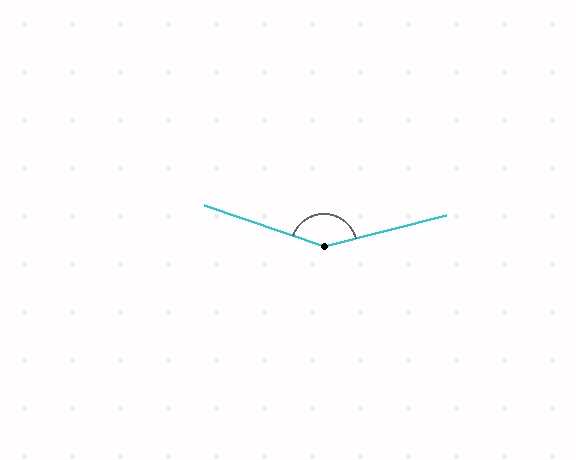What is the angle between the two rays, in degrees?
Approximately 147 degrees.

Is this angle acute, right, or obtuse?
It is obtuse.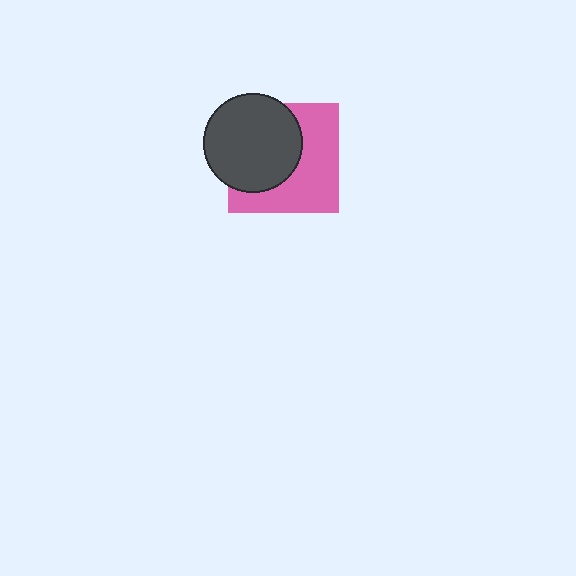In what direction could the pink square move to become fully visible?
The pink square could move toward the lower-right. That would shift it out from behind the dark gray circle entirely.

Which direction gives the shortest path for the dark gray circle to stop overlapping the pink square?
Moving toward the upper-left gives the shortest separation.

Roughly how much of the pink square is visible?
About half of it is visible (roughly 52%).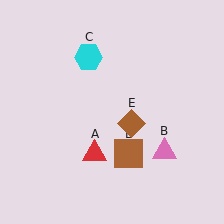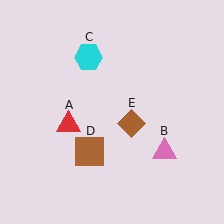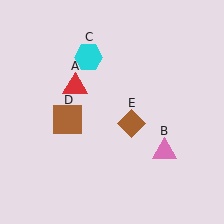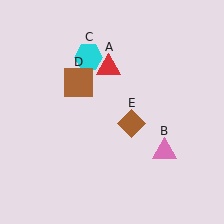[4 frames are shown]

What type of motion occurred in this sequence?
The red triangle (object A), brown square (object D) rotated clockwise around the center of the scene.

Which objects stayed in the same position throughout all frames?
Pink triangle (object B) and cyan hexagon (object C) and brown diamond (object E) remained stationary.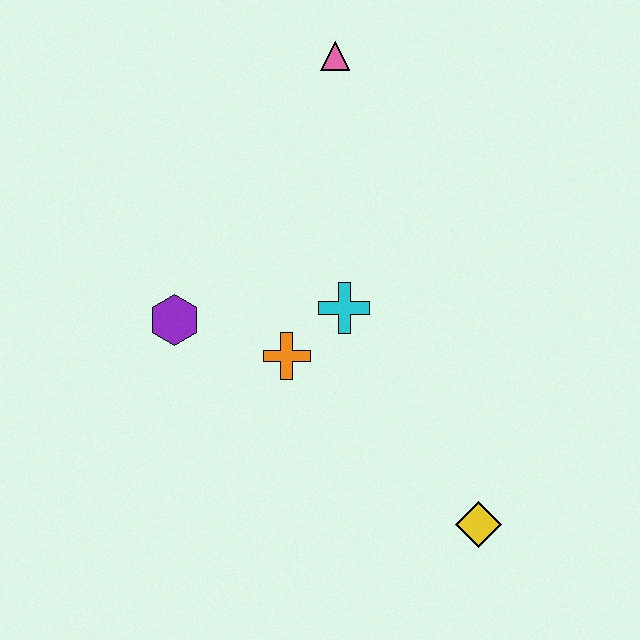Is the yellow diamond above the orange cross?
No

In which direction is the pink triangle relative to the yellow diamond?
The pink triangle is above the yellow diamond.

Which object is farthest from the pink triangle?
The yellow diamond is farthest from the pink triangle.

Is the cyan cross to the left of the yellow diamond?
Yes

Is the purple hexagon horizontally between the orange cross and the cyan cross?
No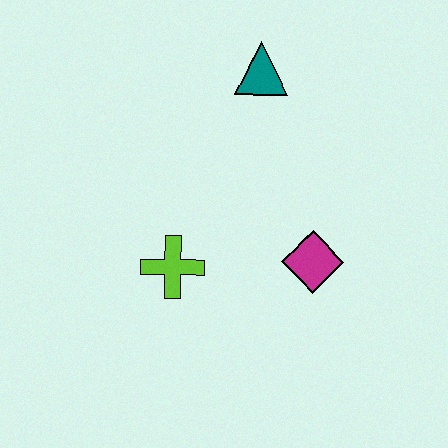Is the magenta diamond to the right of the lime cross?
Yes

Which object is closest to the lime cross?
The magenta diamond is closest to the lime cross.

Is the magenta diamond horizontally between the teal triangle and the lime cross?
No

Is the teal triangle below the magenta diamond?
No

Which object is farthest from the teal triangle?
The lime cross is farthest from the teal triangle.